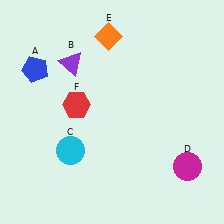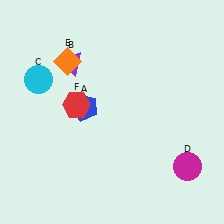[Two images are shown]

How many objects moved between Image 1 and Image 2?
3 objects moved between the two images.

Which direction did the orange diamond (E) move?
The orange diamond (E) moved left.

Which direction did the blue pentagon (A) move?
The blue pentagon (A) moved right.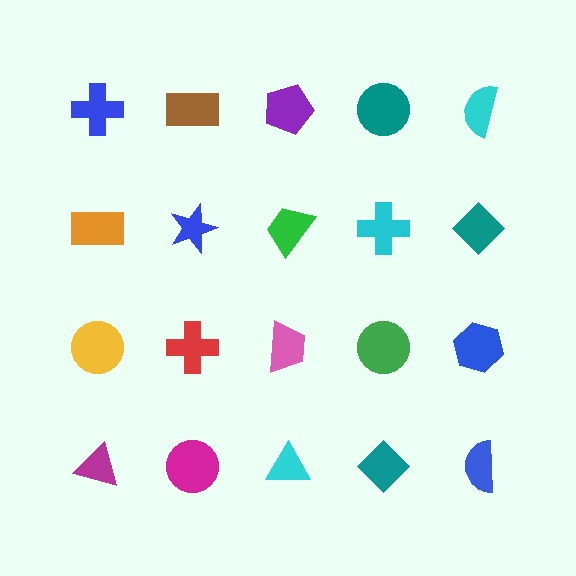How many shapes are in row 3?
5 shapes.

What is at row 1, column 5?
A cyan semicircle.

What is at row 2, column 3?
A green trapezoid.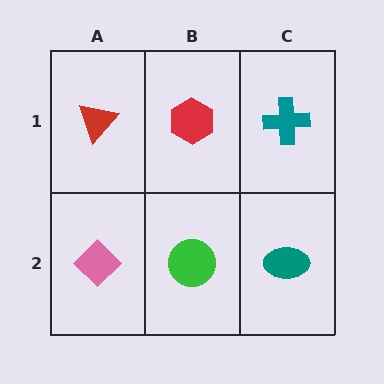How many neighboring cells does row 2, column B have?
3.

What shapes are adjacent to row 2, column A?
A red triangle (row 1, column A), a green circle (row 2, column B).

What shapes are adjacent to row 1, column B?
A green circle (row 2, column B), a red triangle (row 1, column A), a teal cross (row 1, column C).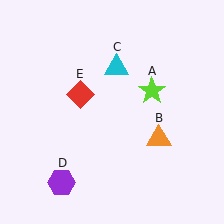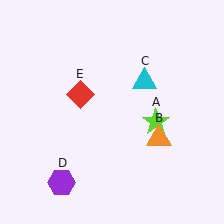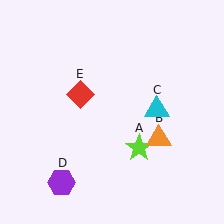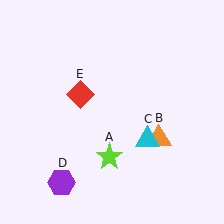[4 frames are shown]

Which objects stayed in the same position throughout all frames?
Orange triangle (object B) and purple hexagon (object D) and red diamond (object E) remained stationary.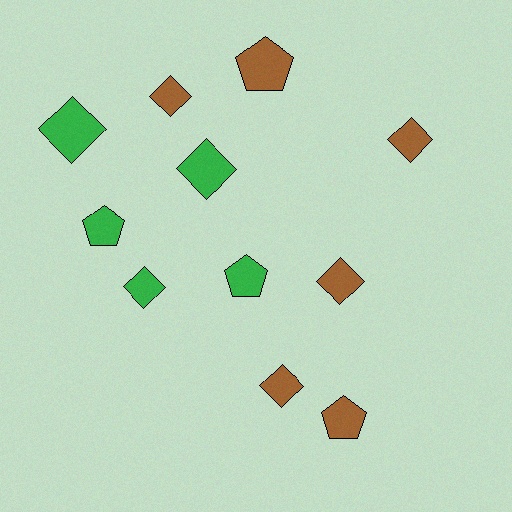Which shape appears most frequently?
Diamond, with 7 objects.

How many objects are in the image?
There are 11 objects.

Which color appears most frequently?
Brown, with 6 objects.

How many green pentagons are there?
There are 2 green pentagons.